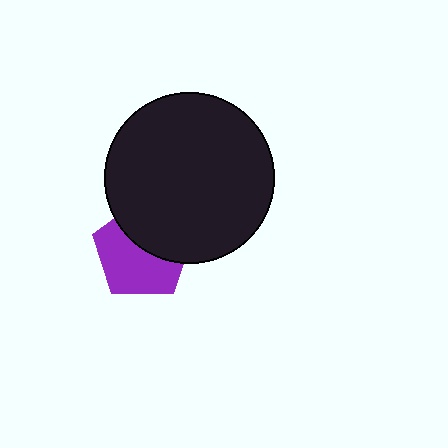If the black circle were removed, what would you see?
You would see the complete purple pentagon.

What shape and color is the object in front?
The object in front is a black circle.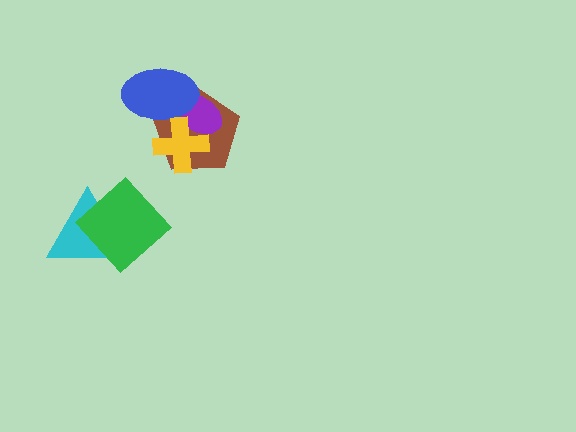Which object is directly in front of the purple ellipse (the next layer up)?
The yellow cross is directly in front of the purple ellipse.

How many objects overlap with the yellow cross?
3 objects overlap with the yellow cross.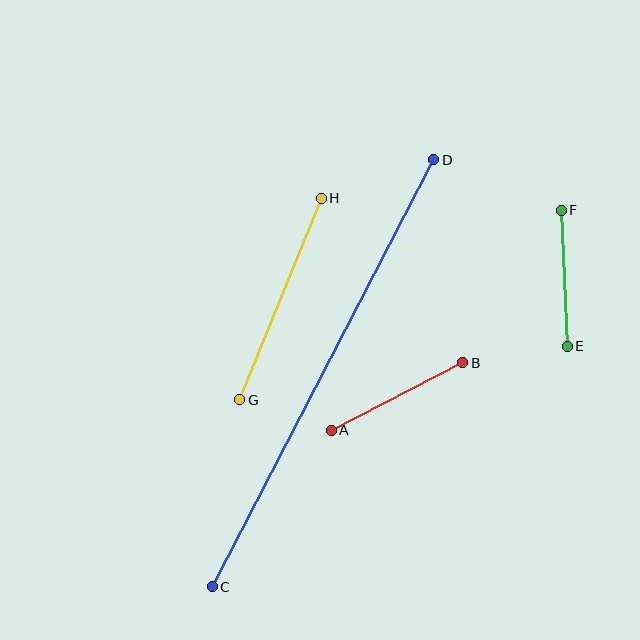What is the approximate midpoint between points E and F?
The midpoint is at approximately (564, 278) pixels.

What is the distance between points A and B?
The distance is approximately 148 pixels.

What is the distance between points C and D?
The distance is approximately 481 pixels.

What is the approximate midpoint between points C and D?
The midpoint is at approximately (323, 373) pixels.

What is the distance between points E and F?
The distance is approximately 136 pixels.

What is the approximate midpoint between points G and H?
The midpoint is at approximately (280, 299) pixels.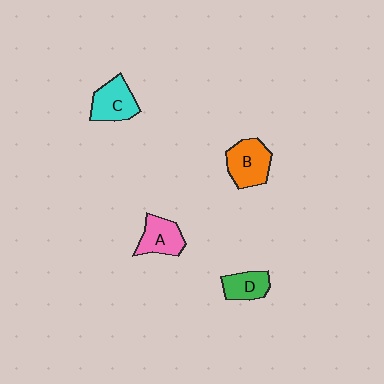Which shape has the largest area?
Shape B (orange).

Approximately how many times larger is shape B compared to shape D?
Approximately 1.5 times.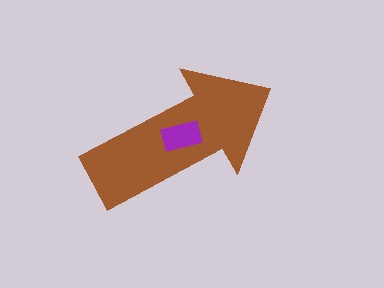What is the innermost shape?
The purple rectangle.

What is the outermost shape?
The brown arrow.